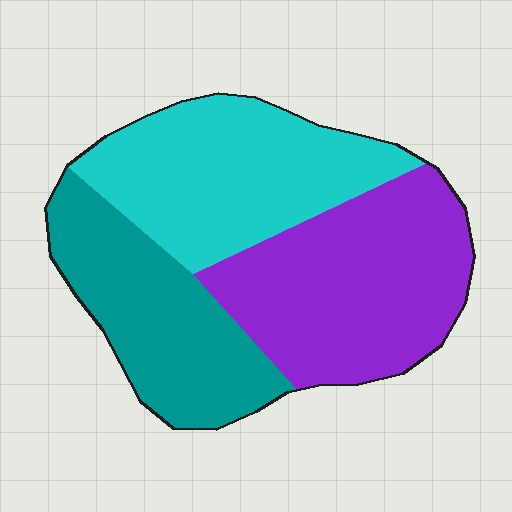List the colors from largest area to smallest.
From largest to smallest: purple, cyan, teal.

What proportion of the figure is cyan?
Cyan takes up about one third (1/3) of the figure.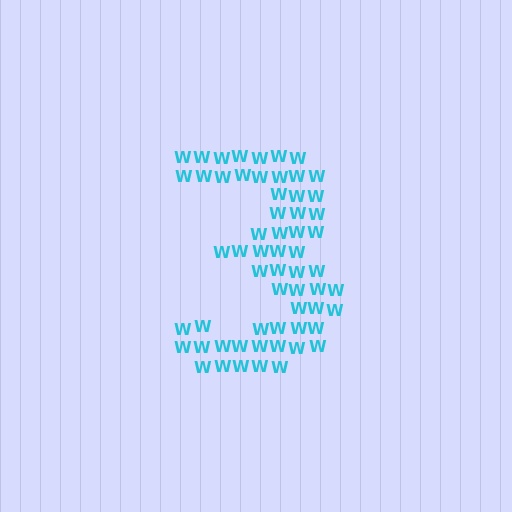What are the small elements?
The small elements are letter W's.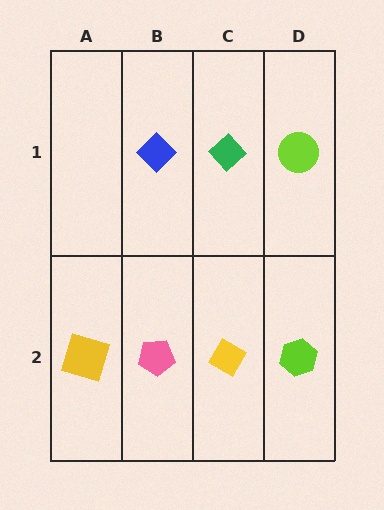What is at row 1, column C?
A green diamond.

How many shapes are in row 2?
4 shapes.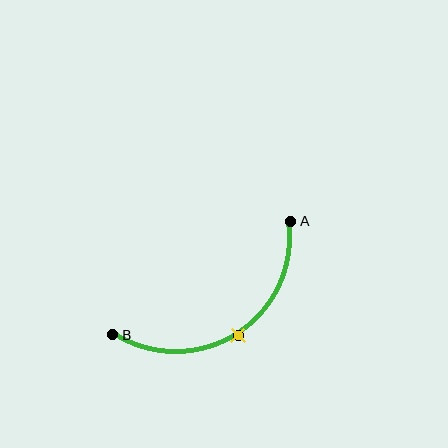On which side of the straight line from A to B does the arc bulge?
The arc bulges below the straight line connecting A and B.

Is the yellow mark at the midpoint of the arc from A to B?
Yes. The yellow mark lies on the arc at equal arc-length from both A and B — it is the arc midpoint.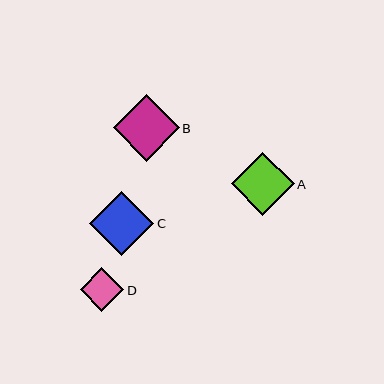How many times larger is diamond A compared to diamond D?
Diamond A is approximately 1.4 times the size of diamond D.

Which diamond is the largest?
Diamond B is the largest with a size of approximately 66 pixels.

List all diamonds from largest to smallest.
From largest to smallest: B, C, A, D.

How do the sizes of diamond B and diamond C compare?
Diamond B and diamond C are approximately the same size.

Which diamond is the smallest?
Diamond D is the smallest with a size of approximately 44 pixels.